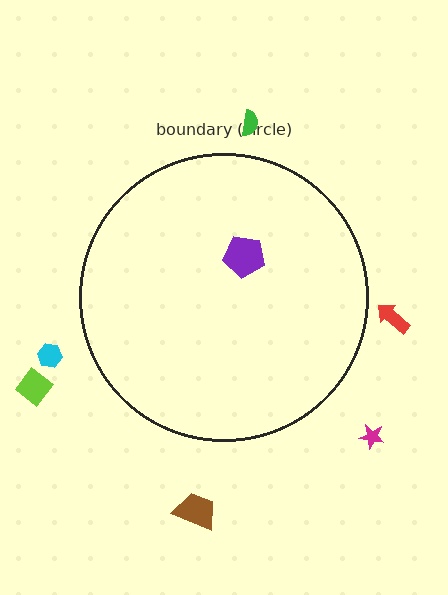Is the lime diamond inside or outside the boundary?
Outside.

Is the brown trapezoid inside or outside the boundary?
Outside.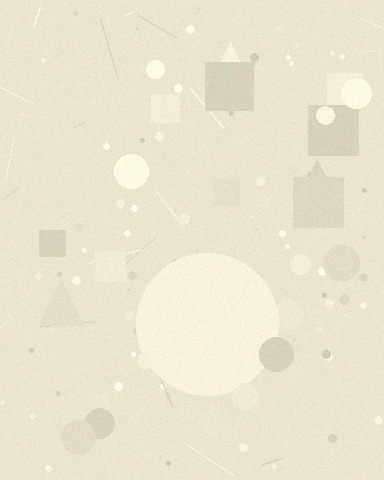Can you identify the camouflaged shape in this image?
The camouflaged shape is a circle.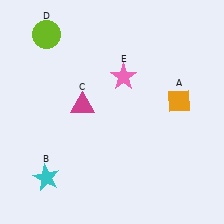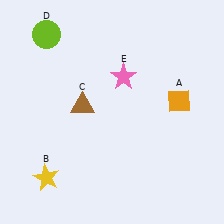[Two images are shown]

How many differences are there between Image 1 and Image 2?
There are 2 differences between the two images.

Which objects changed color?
B changed from cyan to yellow. C changed from magenta to brown.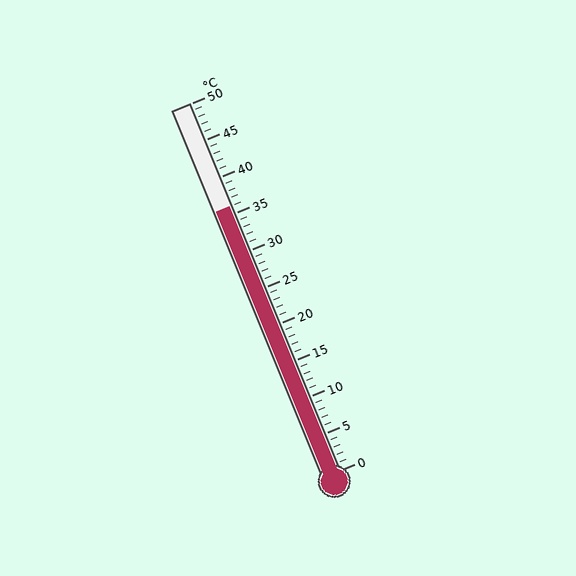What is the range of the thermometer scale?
The thermometer scale ranges from 0°C to 50°C.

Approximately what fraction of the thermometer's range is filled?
The thermometer is filled to approximately 70% of its range.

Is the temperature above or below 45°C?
The temperature is below 45°C.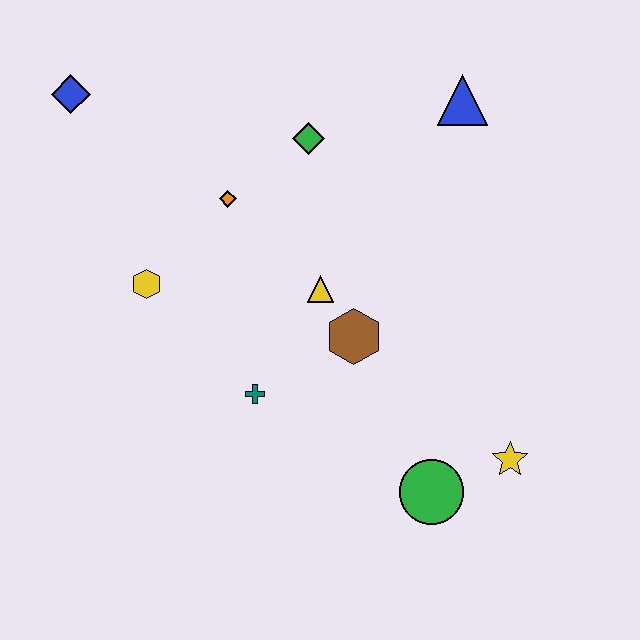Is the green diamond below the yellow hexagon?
No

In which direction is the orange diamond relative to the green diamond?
The orange diamond is to the left of the green diamond.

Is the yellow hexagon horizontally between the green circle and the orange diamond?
No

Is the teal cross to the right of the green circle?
No